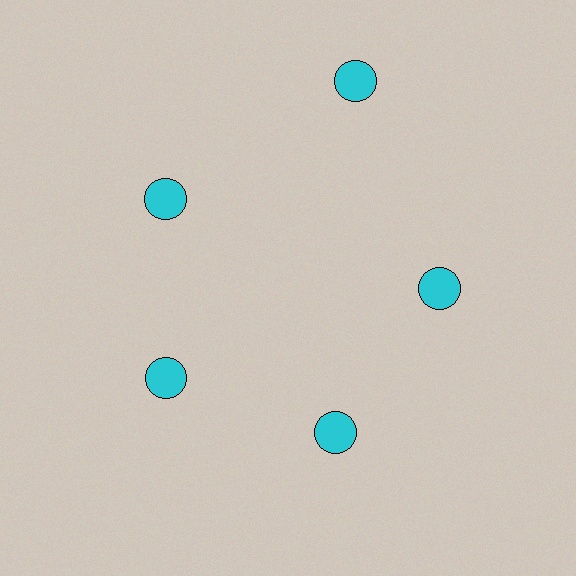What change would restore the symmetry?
The symmetry would be restored by moving it inward, back onto the ring so that all 5 circles sit at equal angles and equal distance from the center.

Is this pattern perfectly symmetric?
No. The 5 cyan circles are arranged in a ring, but one element near the 1 o'clock position is pushed outward from the center, breaking the 5-fold rotational symmetry.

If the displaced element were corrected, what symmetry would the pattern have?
It would have 5-fold rotational symmetry — the pattern would map onto itself every 72 degrees.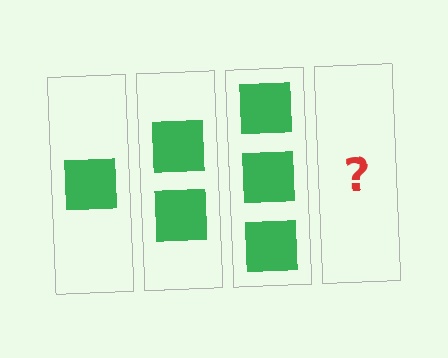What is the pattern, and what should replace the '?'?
The pattern is that each step adds one more square. The '?' should be 4 squares.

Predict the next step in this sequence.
The next step is 4 squares.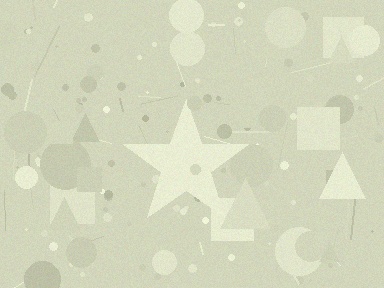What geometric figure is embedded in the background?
A star is embedded in the background.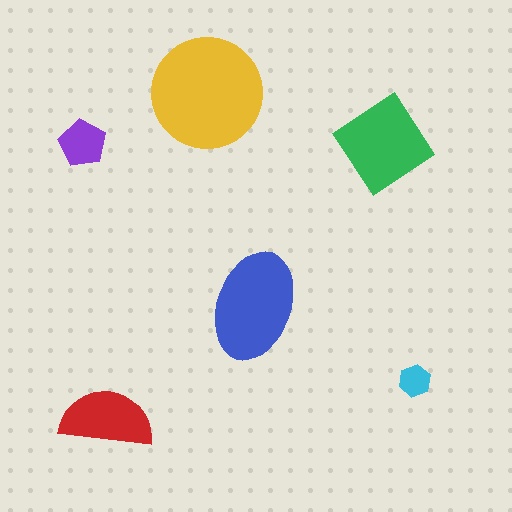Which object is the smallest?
The cyan hexagon.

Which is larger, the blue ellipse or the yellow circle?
The yellow circle.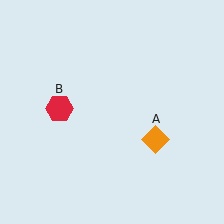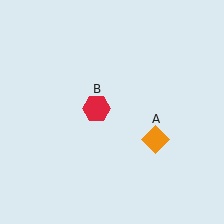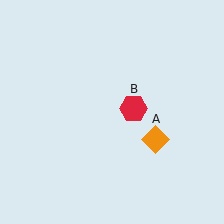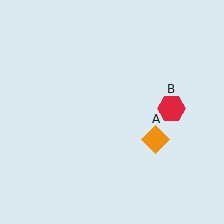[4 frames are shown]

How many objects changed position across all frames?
1 object changed position: red hexagon (object B).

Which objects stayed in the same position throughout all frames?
Orange diamond (object A) remained stationary.